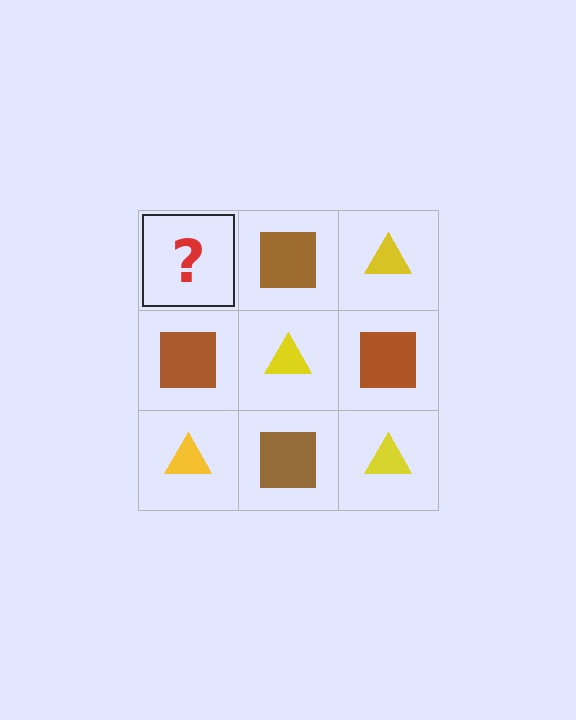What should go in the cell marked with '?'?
The missing cell should contain a yellow triangle.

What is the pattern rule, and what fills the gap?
The rule is that it alternates yellow triangle and brown square in a checkerboard pattern. The gap should be filled with a yellow triangle.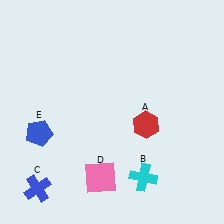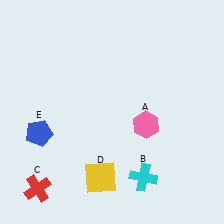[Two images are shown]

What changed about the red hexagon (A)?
In Image 1, A is red. In Image 2, it changed to pink.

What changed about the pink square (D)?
In Image 1, D is pink. In Image 2, it changed to yellow.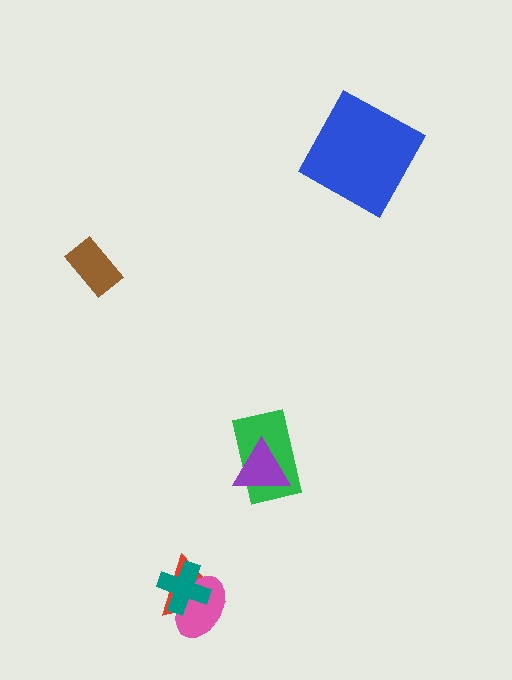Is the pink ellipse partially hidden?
Yes, it is partially covered by another shape.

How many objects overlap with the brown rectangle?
0 objects overlap with the brown rectangle.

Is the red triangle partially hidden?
Yes, it is partially covered by another shape.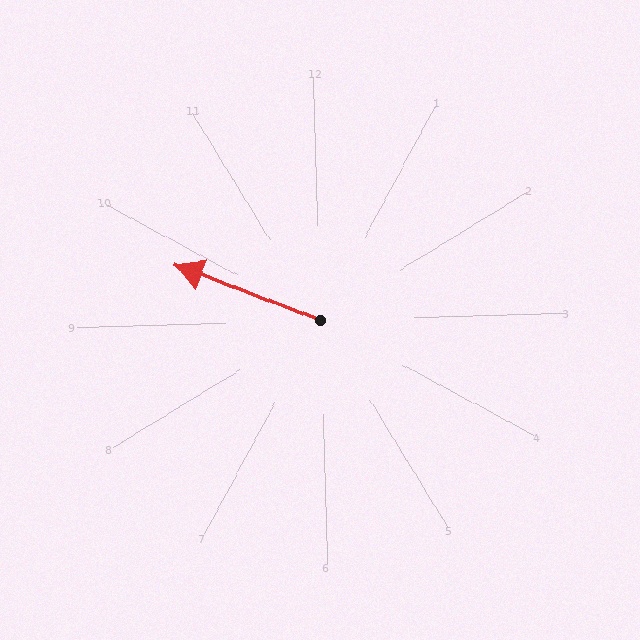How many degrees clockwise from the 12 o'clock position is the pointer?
Approximately 293 degrees.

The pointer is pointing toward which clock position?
Roughly 10 o'clock.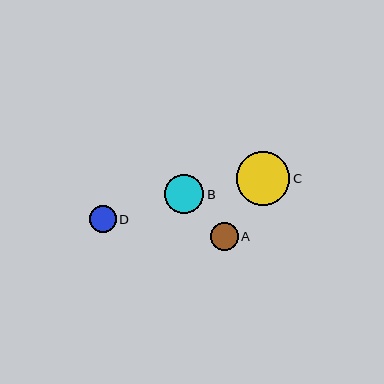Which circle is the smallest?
Circle D is the smallest with a size of approximately 27 pixels.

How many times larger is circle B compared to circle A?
Circle B is approximately 1.4 times the size of circle A.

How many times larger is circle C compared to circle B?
Circle C is approximately 1.4 times the size of circle B.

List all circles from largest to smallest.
From largest to smallest: C, B, A, D.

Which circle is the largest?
Circle C is the largest with a size of approximately 54 pixels.